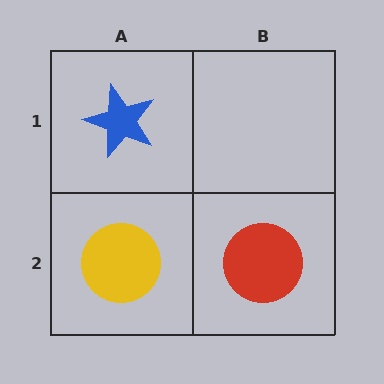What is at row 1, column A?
A blue star.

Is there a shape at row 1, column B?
No, that cell is empty.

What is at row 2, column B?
A red circle.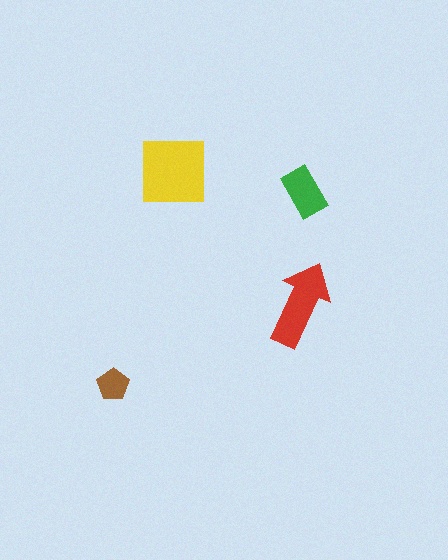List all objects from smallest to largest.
The brown pentagon, the green rectangle, the red arrow, the yellow square.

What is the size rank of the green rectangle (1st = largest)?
3rd.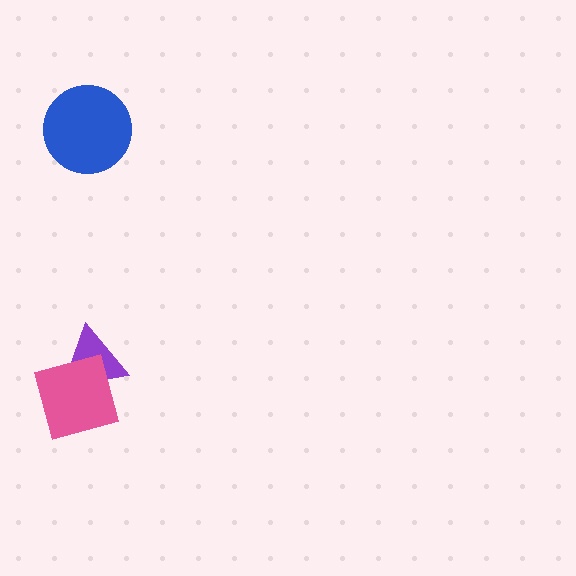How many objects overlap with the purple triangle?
1 object overlaps with the purple triangle.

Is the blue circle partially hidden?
No, no other shape covers it.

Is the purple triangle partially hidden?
Yes, it is partially covered by another shape.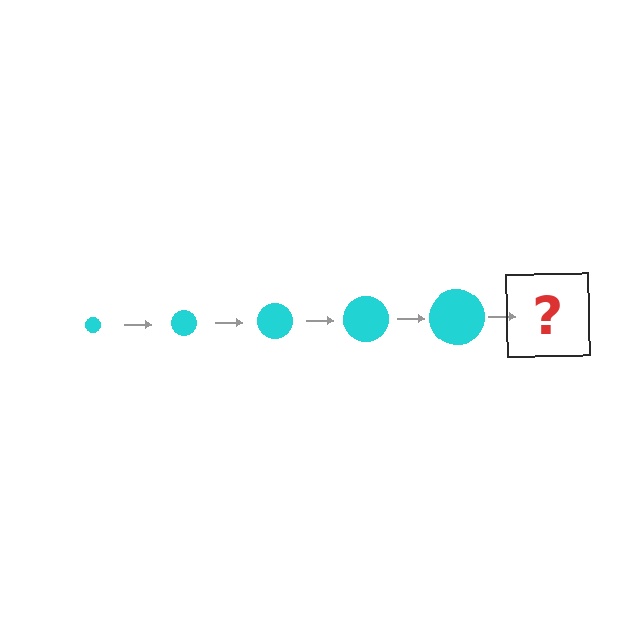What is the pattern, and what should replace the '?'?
The pattern is that the circle gets progressively larger each step. The '?' should be a cyan circle, larger than the previous one.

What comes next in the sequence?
The next element should be a cyan circle, larger than the previous one.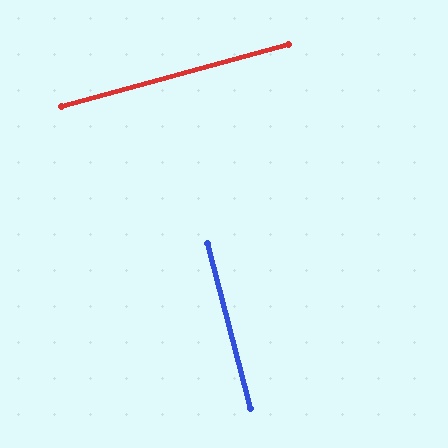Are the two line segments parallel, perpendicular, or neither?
Perpendicular — they meet at approximately 89°.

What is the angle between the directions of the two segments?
Approximately 89 degrees.